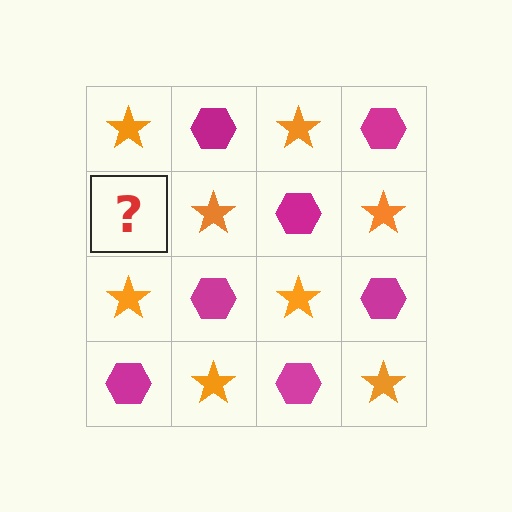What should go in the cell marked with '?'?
The missing cell should contain a magenta hexagon.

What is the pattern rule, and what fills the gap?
The rule is that it alternates orange star and magenta hexagon in a checkerboard pattern. The gap should be filled with a magenta hexagon.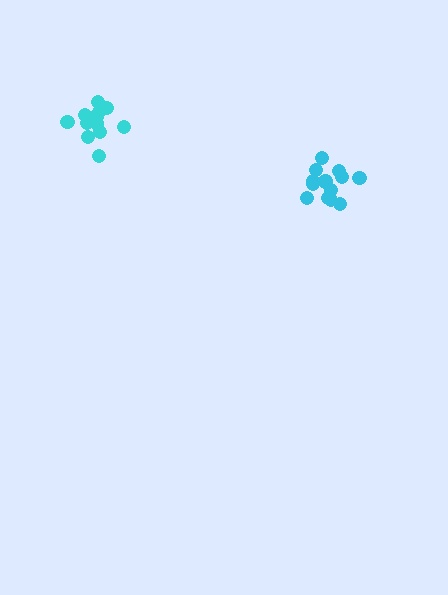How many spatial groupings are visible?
There are 2 spatial groupings.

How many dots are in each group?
Group 1: 13 dots, Group 2: 13 dots (26 total).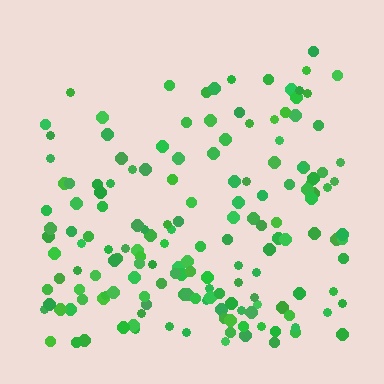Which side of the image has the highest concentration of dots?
The bottom.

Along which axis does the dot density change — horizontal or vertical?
Vertical.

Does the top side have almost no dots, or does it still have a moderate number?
Still a moderate number, just noticeably fewer than the bottom.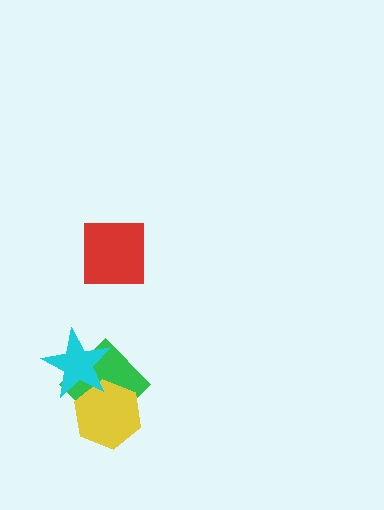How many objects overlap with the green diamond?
2 objects overlap with the green diamond.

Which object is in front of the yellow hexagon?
The cyan star is in front of the yellow hexagon.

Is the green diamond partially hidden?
Yes, it is partially covered by another shape.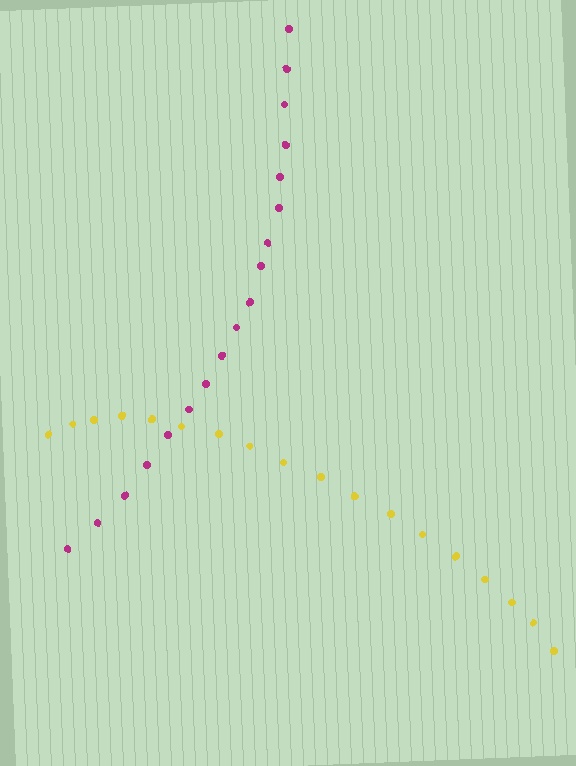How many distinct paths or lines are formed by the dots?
There are 2 distinct paths.